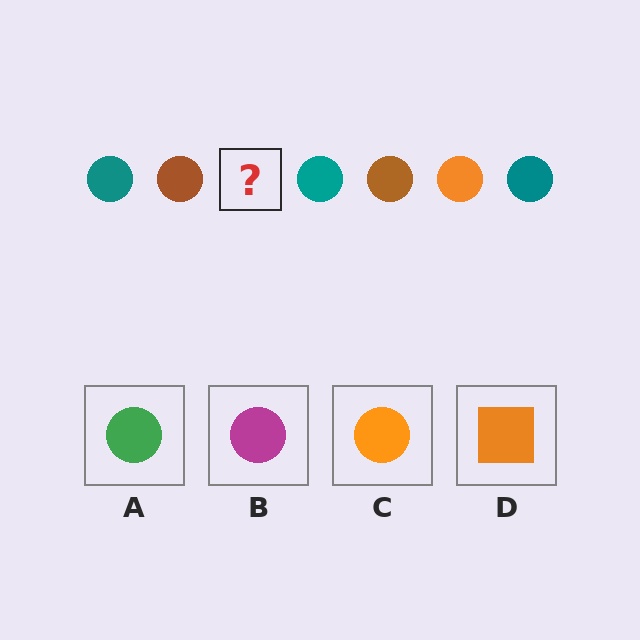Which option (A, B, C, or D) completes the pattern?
C.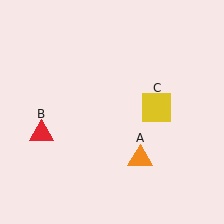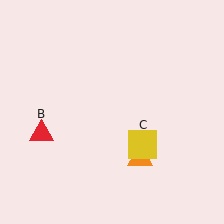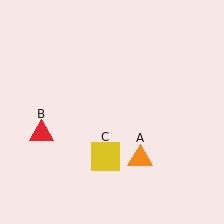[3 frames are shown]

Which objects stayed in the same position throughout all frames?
Orange triangle (object A) and red triangle (object B) remained stationary.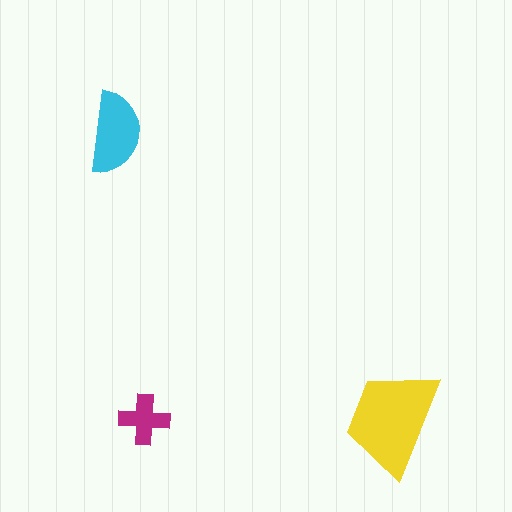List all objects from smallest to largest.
The magenta cross, the cyan semicircle, the yellow trapezoid.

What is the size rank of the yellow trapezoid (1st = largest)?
1st.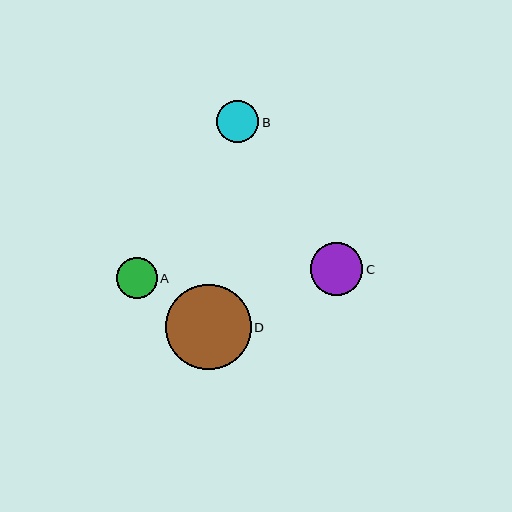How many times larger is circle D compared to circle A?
Circle D is approximately 2.1 times the size of circle A.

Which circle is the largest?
Circle D is the largest with a size of approximately 86 pixels.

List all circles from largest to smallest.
From largest to smallest: D, C, B, A.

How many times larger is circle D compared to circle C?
Circle D is approximately 1.6 times the size of circle C.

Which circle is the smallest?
Circle A is the smallest with a size of approximately 41 pixels.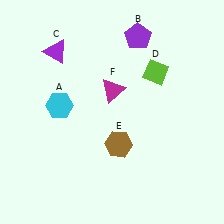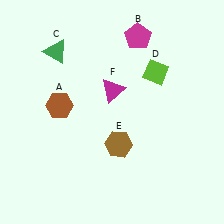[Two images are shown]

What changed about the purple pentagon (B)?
In Image 1, B is purple. In Image 2, it changed to magenta.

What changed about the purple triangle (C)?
In Image 1, C is purple. In Image 2, it changed to green.